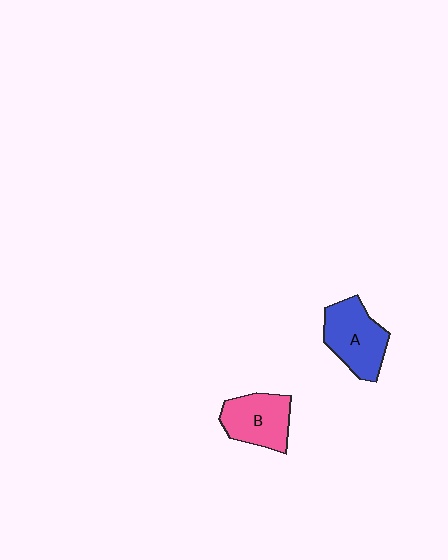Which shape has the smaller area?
Shape B (pink).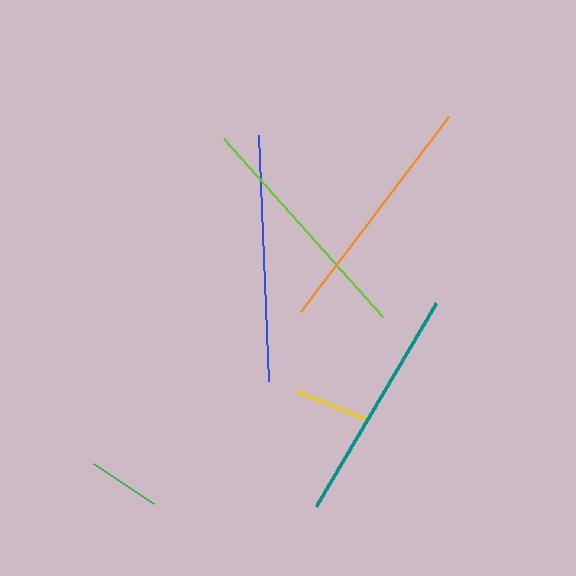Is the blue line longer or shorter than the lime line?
The blue line is longer than the lime line.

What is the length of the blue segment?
The blue segment is approximately 247 pixels long.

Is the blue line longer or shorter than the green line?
The blue line is longer than the green line.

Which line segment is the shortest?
The green line is the shortest at approximately 72 pixels.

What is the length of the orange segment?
The orange segment is approximately 245 pixels long.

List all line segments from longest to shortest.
From longest to shortest: blue, orange, lime, teal, yellow, green.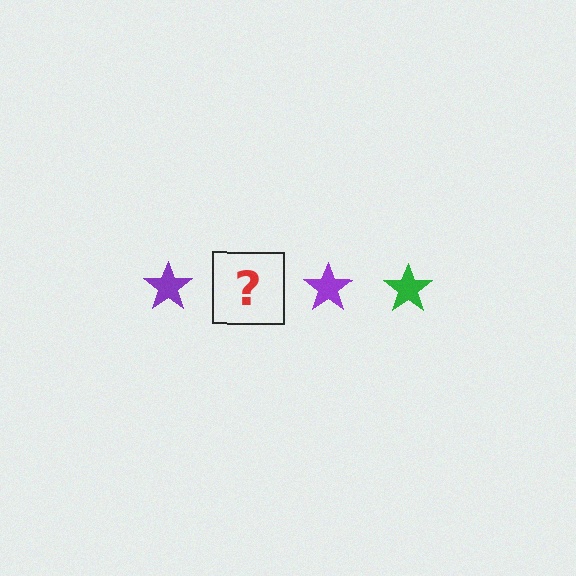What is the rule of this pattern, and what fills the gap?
The rule is that the pattern cycles through purple, green stars. The gap should be filled with a green star.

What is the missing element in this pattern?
The missing element is a green star.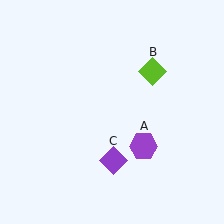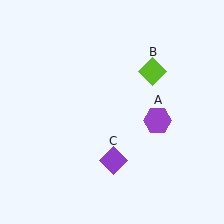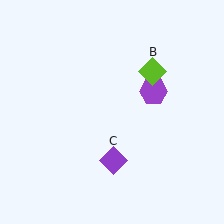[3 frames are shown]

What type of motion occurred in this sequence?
The purple hexagon (object A) rotated counterclockwise around the center of the scene.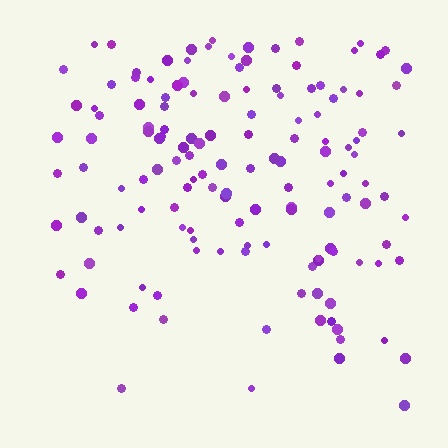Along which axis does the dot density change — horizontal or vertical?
Vertical.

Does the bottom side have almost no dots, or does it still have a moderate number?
Still a moderate number, just noticeably fewer than the top.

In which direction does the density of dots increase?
From bottom to top, with the top side densest.